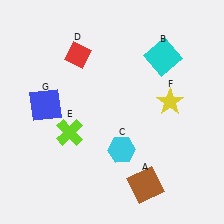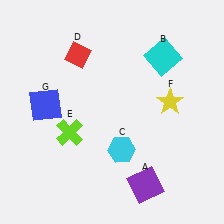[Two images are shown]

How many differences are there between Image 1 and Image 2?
There is 1 difference between the two images.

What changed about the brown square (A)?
In Image 1, A is brown. In Image 2, it changed to purple.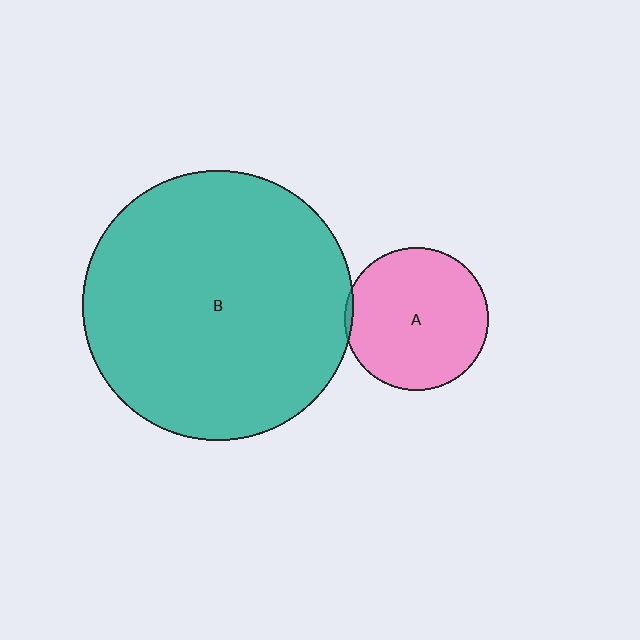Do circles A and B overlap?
Yes.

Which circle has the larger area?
Circle B (teal).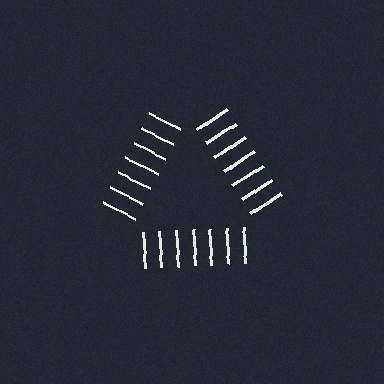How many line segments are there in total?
21 — 7 along each of the 3 edges.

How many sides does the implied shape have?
3 sides — the line-ends trace a triangle.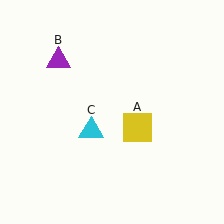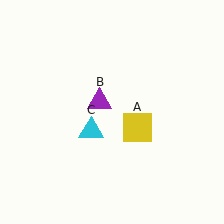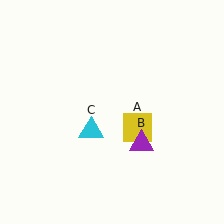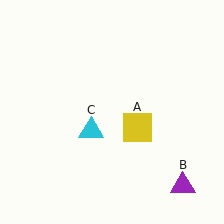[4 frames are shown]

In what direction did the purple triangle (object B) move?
The purple triangle (object B) moved down and to the right.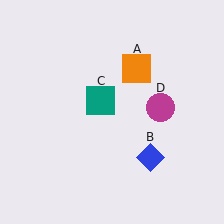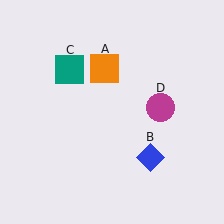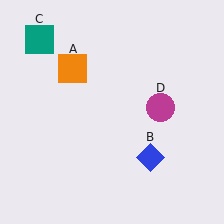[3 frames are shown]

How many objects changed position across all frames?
2 objects changed position: orange square (object A), teal square (object C).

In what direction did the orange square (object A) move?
The orange square (object A) moved left.